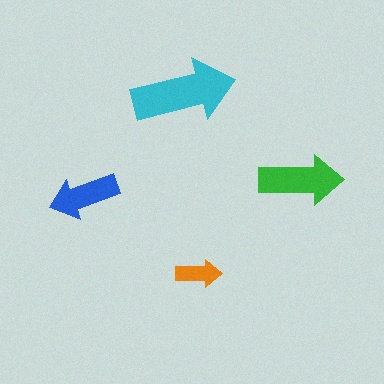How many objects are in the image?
There are 4 objects in the image.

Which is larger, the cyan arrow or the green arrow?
The cyan one.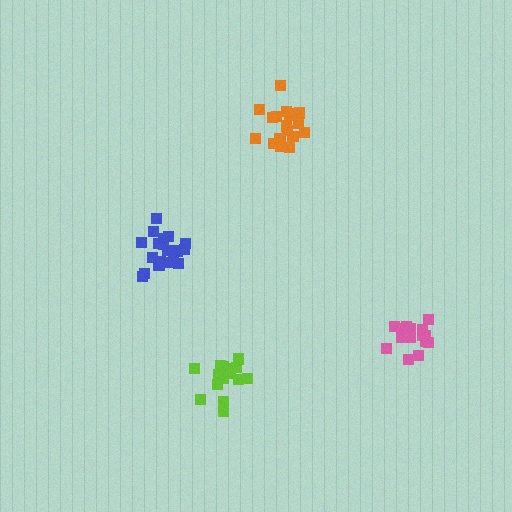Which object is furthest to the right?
The pink cluster is rightmost.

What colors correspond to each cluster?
The clusters are colored: orange, lime, pink, blue.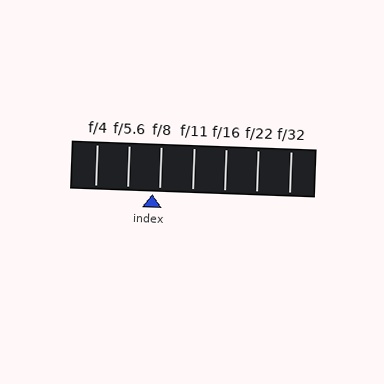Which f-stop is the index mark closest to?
The index mark is closest to f/8.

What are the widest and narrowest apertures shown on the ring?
The widest aperture shown is f/4 and the narrowest is f/32.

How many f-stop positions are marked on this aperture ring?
There are 7 f-stop positions marked.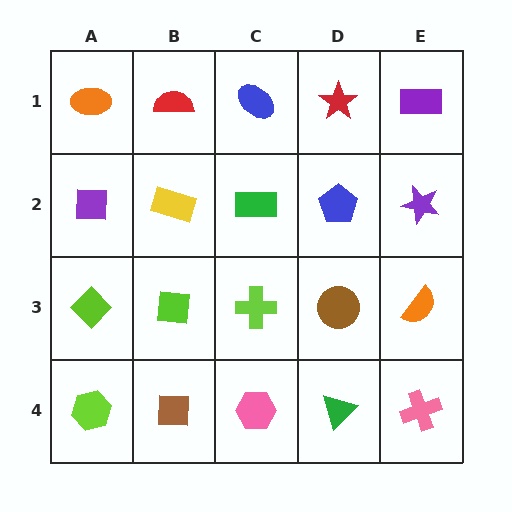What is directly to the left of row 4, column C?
A brown square.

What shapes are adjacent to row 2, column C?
A blue ellipse (row 1, column C), a lime cross (row 3, column C), a yellow rectangle (row 2, column B), a blue pentagon (row 2, column D).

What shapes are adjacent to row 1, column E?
A purple star (row 2, column E), a red star (row 1, column D).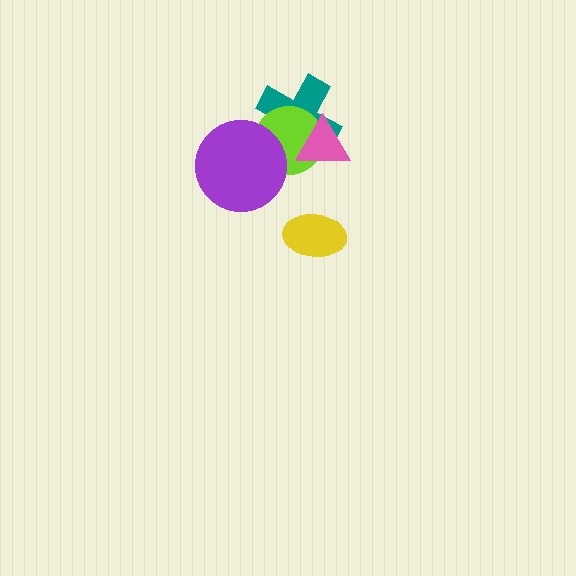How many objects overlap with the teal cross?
3 objects overlap with the teal cross.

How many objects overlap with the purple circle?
2 objects overlap with the purple circle.